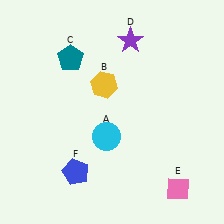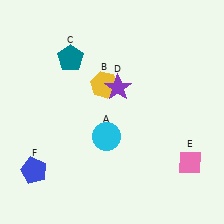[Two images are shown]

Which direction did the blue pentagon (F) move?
The blue pentagon (F) moved left.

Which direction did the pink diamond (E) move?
The pink diamond (E) moved up.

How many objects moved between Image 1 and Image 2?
3 objects moved between the two images.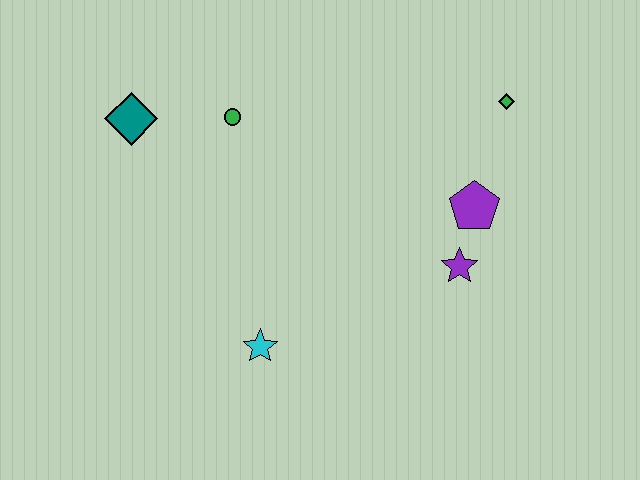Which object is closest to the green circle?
The teal diamond is closest to the green circle.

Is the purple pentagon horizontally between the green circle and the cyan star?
No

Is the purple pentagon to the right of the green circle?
Yes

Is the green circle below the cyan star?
No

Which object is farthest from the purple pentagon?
The teal diamond is farthest from the purple pentagon.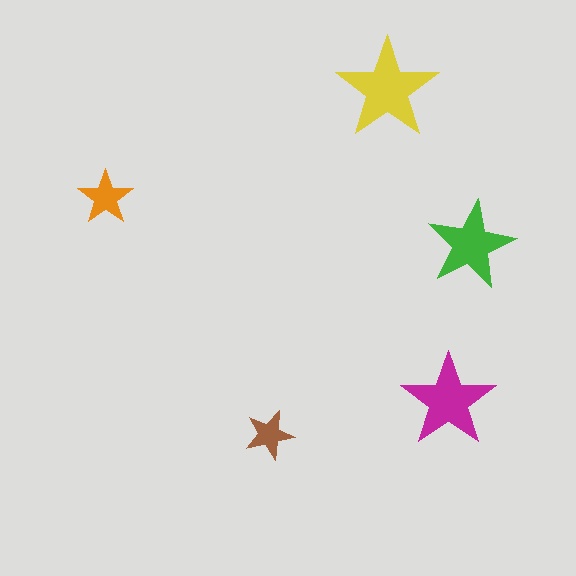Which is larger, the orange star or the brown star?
The orange one.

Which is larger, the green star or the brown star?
The green one.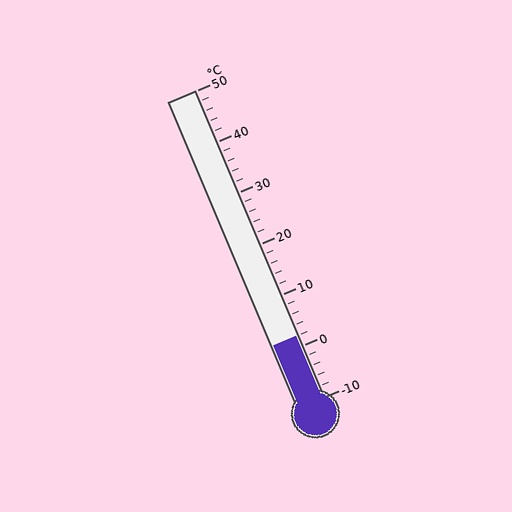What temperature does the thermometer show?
The thermometer shows approximately 2°C.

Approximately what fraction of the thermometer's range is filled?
The thermometer is filled to approximately 20% of its range.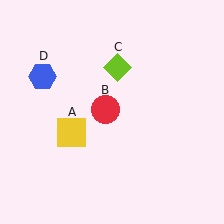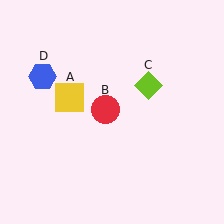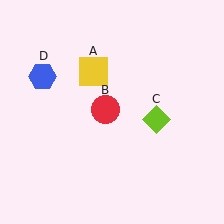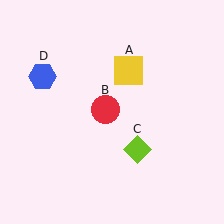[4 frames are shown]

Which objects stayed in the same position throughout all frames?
Red circle (object B) and blue hexagon (object D) remained stationary.